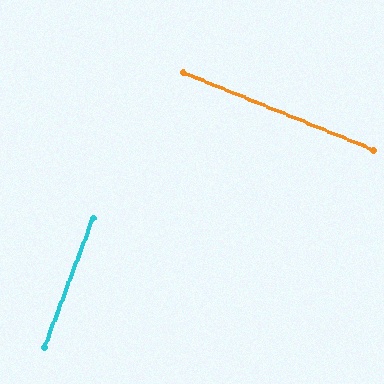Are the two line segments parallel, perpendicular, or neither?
Perpendicular — they meet at approximately 88°.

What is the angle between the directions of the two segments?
Approximately 88 degrees.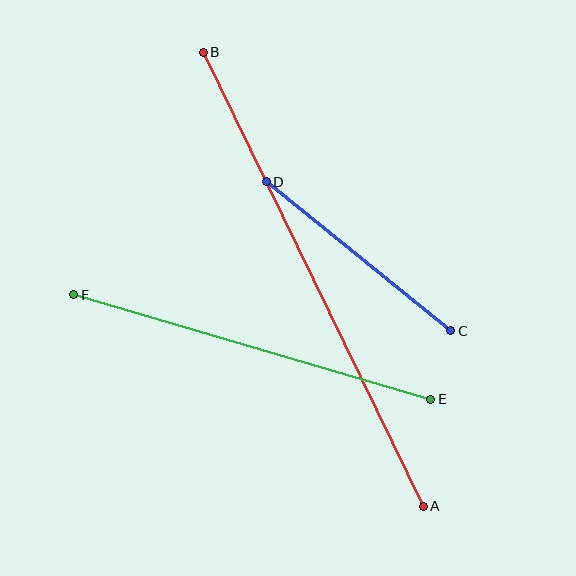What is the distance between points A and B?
The distance is approximately 504 pixels.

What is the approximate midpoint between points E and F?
The midpoint is at approximately (252, 347) pixels.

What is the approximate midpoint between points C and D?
The midpoint is at approximately (359, 256) pixels.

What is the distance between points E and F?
The distance is approximately 372 pixels.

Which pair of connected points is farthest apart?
Points A and B are farthest apart.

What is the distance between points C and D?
The distance is approximately 237 pixels.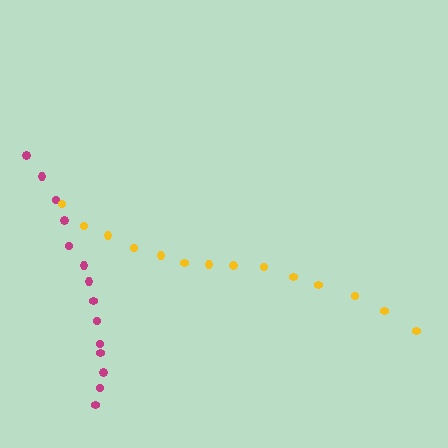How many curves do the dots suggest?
There are 2 distinct paths.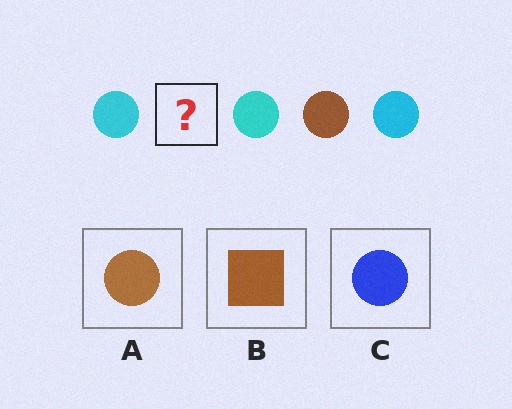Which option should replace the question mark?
Option A.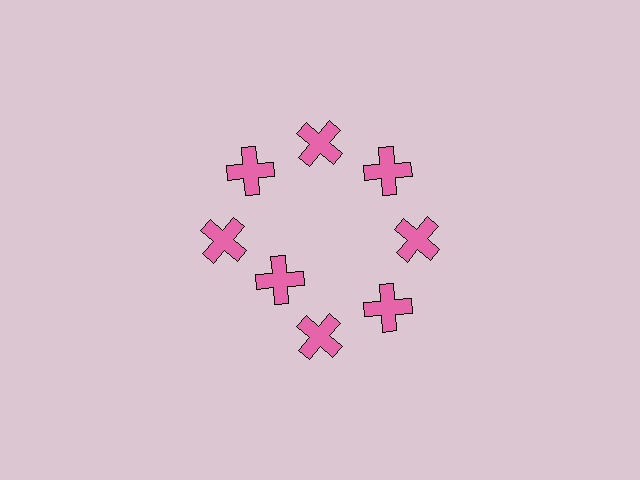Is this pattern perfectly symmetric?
No. The 8 pink crosses are arranged in a ring, but one element near the 8 o'clock position is pulled inward toward the center, breaking the 8-fold rotational symmetry.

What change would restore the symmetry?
The symmetry would be restored by moving it outward, back onto the ring so that all 8 crosses sit at equal angles and equal distance from the center.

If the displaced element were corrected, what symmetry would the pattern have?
It would have 8-fold rotational symmetry — the pattern would map onto itself every 45 degrees.